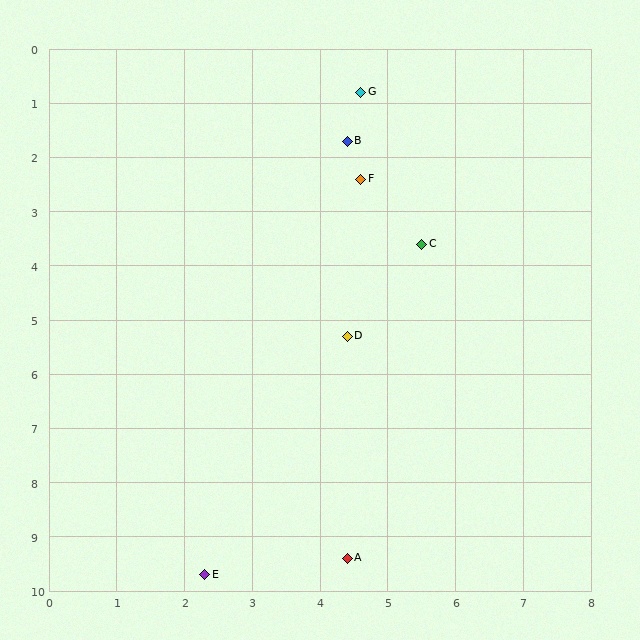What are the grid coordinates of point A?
Point A is at approximately (4.4, 9.4).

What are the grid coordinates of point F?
Point F is at approximately (4.6, 2.4).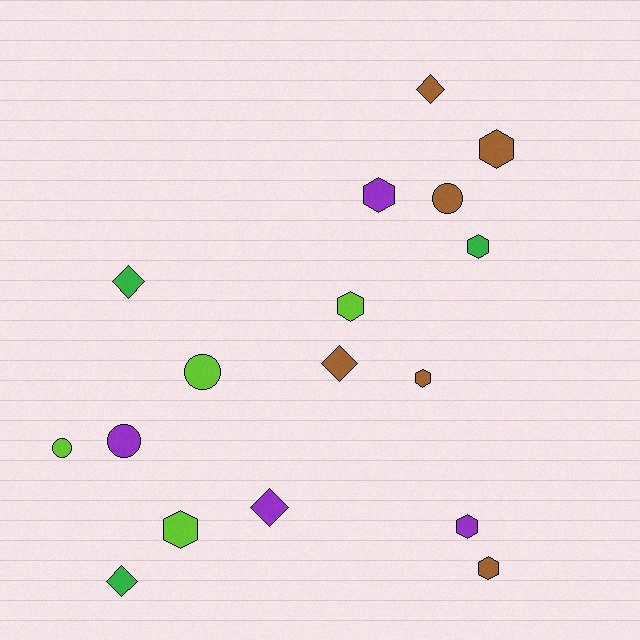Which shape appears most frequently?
Hexagon, with 8 objects.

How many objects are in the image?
There are 17 objects.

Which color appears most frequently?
Brown, with 6 objects.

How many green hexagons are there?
There is 1 green hexagon.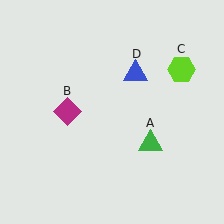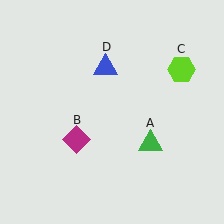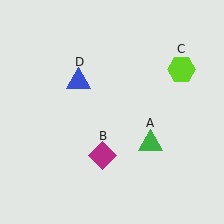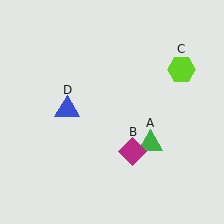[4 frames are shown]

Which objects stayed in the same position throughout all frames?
Green triangle (object A) and lime hexagon (object C) remained stationary.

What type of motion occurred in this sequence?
The magenta diamond (object B), blue triangle (object D) rotated counterclockwise around the center of the scene.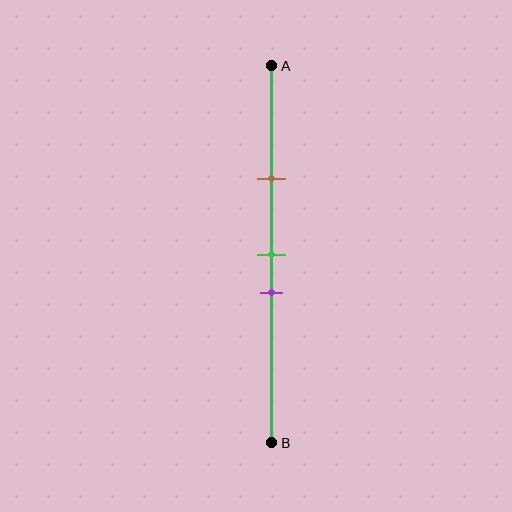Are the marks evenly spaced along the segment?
No, the marks are not evenly spaced.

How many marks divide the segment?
There are 3 marks dividing the segment.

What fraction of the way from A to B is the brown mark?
The brown mark is approximately 30% (0.3) of the way from A to B.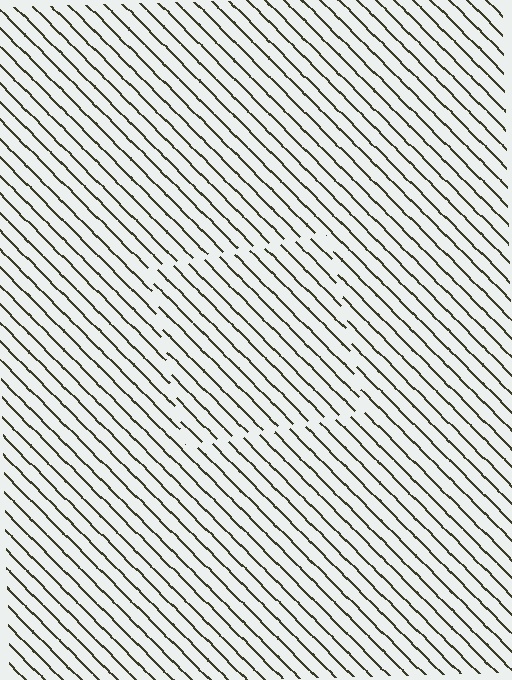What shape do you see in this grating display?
An illusory square. The interior of the shape contains the same grating, shifted by half a period — the contour is defined by the phase discontinuity where line-ends from the inner and outer gratings abut.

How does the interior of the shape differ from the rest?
The interior of the shape contains the same grating, shifted by half a period — the contour is defined by the phase discontinuity where line-ends from the inner and outer gratings abut.